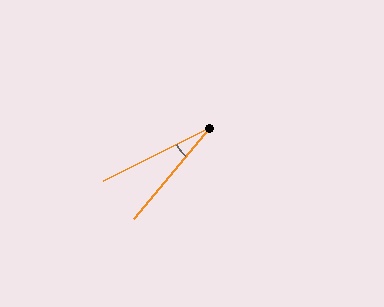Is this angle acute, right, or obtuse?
It is acute.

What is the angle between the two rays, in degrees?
Approximately 24 degrees.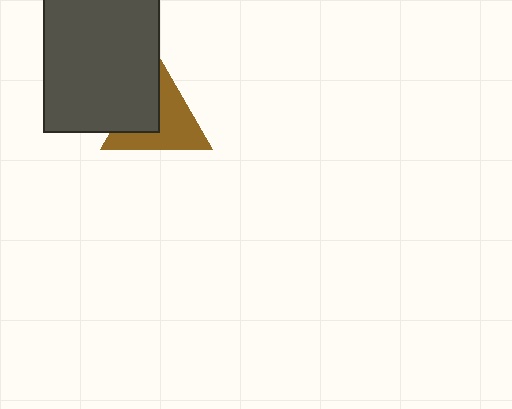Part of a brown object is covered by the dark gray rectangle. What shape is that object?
It is a triangle.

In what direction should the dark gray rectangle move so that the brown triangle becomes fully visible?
The dark gray rectangle should move left. That is the shortest direction to clear the overlap and leave the brown triangle fully visible.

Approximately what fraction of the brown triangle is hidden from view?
Roughly 39% of the brown triangle is hidden behind the dark gray rectangle.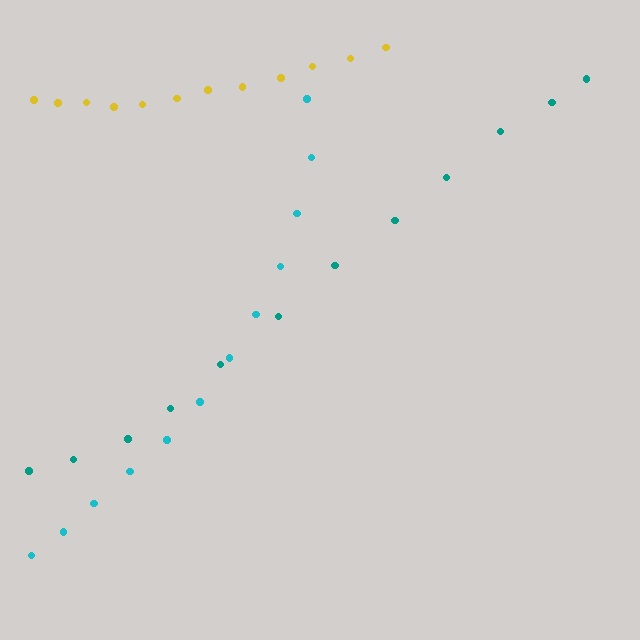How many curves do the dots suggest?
There are 3 distinct paths.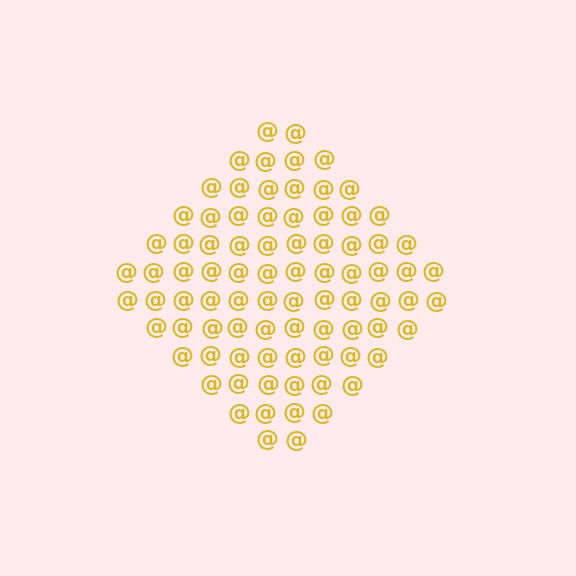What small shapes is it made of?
It is made of small at signs.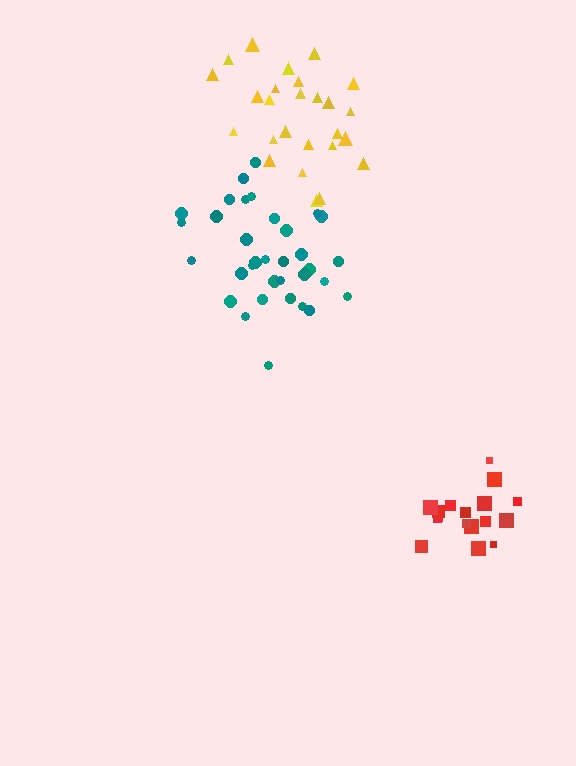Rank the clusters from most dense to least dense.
red, yellow, teal.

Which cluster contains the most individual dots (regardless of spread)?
Teal (34).